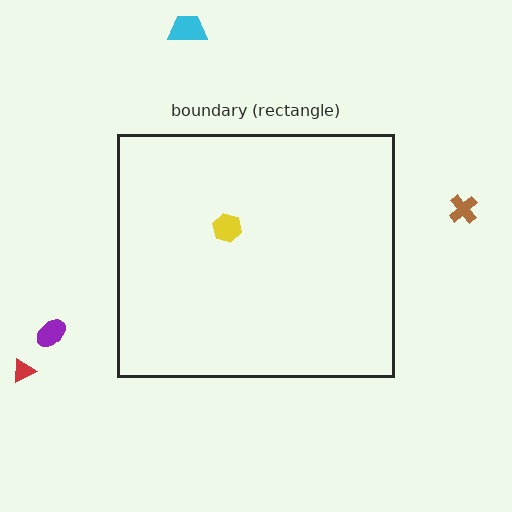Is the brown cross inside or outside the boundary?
Outside.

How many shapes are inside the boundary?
1 inside, 4 outside.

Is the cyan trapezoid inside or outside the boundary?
Outside.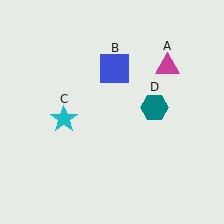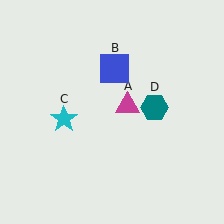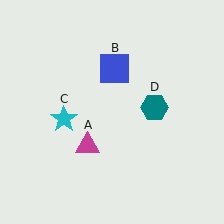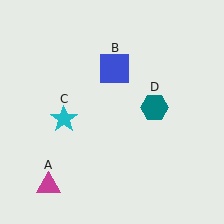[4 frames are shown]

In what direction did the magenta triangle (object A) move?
The magenta triangle (object A) moved down and to the left.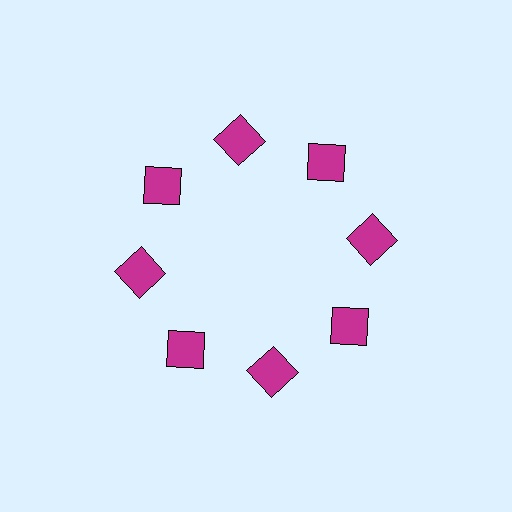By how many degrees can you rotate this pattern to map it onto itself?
The pattern maps onto itself every 45 degrees of rotation.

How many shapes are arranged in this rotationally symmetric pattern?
There are 8 shapes, arranged in 8 groups of 1.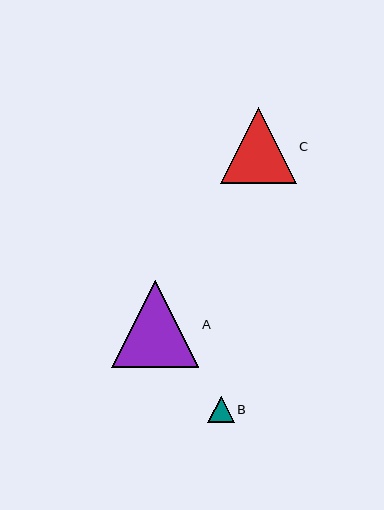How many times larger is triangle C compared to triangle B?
Triangle C is approximately 2.8 times the size of triangle B.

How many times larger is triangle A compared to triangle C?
Triangle A is approximately 1.2 times the size of triangle C.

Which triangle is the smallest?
Triangle B is the smallest with a size of approximately 27 pixels.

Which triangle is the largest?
Triangle A is the largest with a size of approximately 87 pixels.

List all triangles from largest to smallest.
From largest to smallest: A, C, B.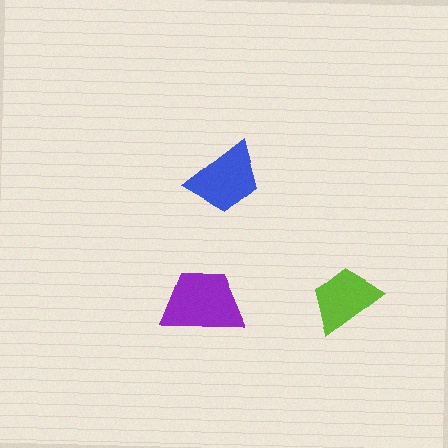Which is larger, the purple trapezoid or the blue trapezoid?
The purple one.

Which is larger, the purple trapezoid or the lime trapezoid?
The purple one.